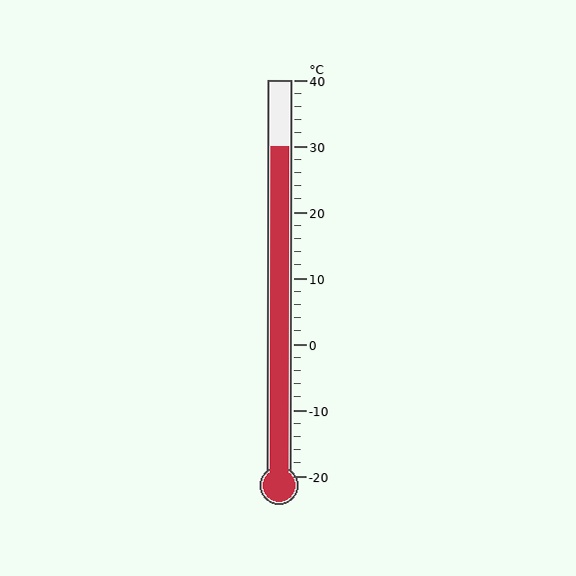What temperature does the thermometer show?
The thermometer shows approximately 30°C.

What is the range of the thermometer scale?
The thermometer scale ranges from -20°C to 40°C.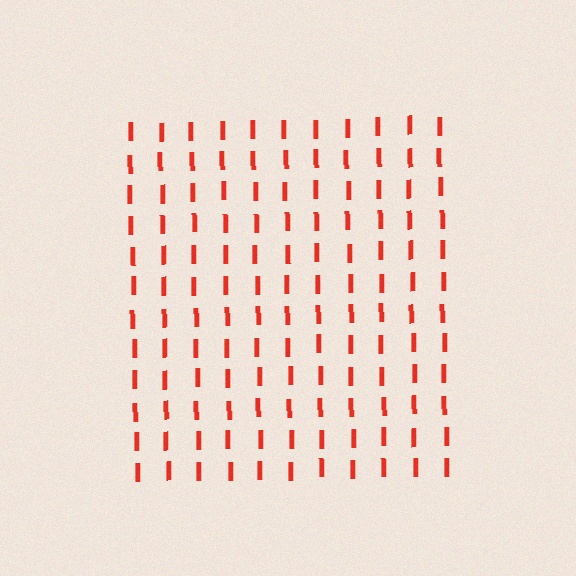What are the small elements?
The small elements are letter I's.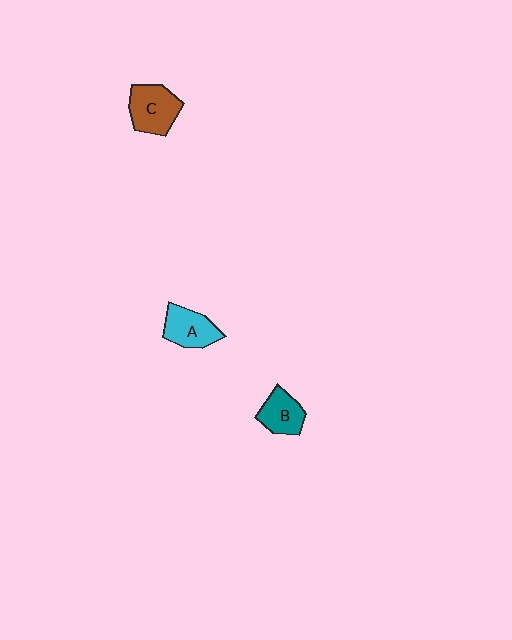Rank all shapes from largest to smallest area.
From largest to smallest: C (brown), A (cyan), B (teal).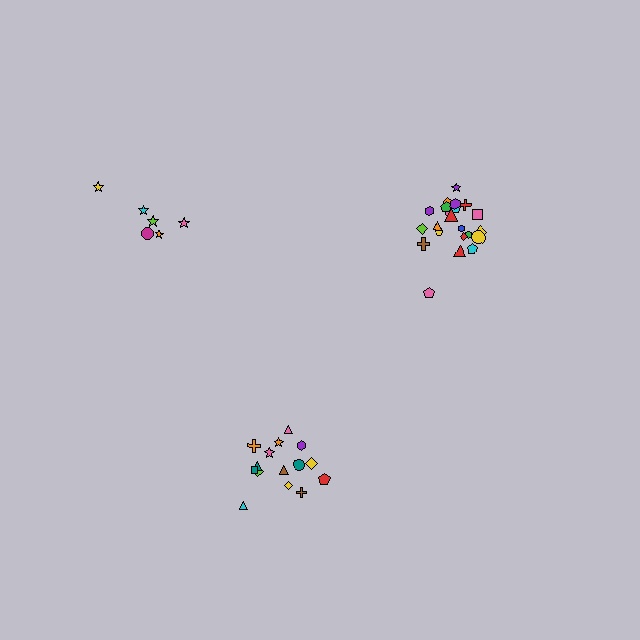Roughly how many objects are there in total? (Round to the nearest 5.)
Roughly 45 objects in total.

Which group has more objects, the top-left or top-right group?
The top-right group.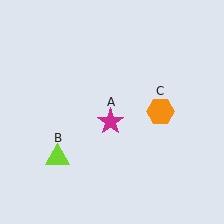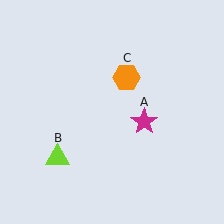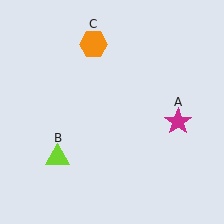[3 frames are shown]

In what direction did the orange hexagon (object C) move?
The orange hexagon (object C) moved up and to the left.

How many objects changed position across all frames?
2 objects changed position: magenta star (object A), orange hexagon (object C).